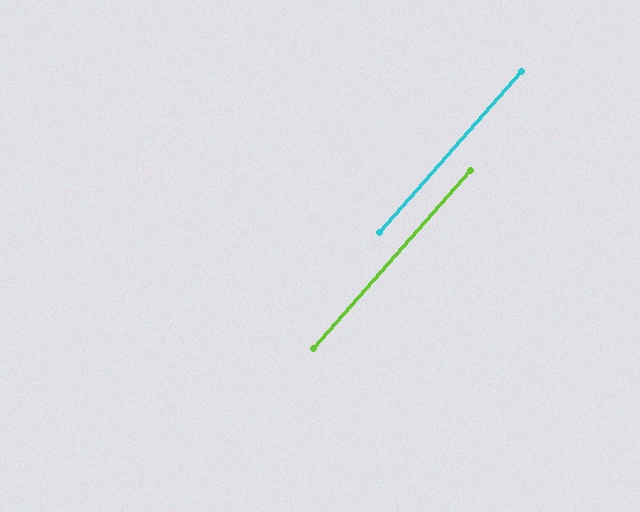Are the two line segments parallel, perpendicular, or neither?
Parallel — their directions differ by only 0.1°.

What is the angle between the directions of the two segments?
Approximately 0 degrees.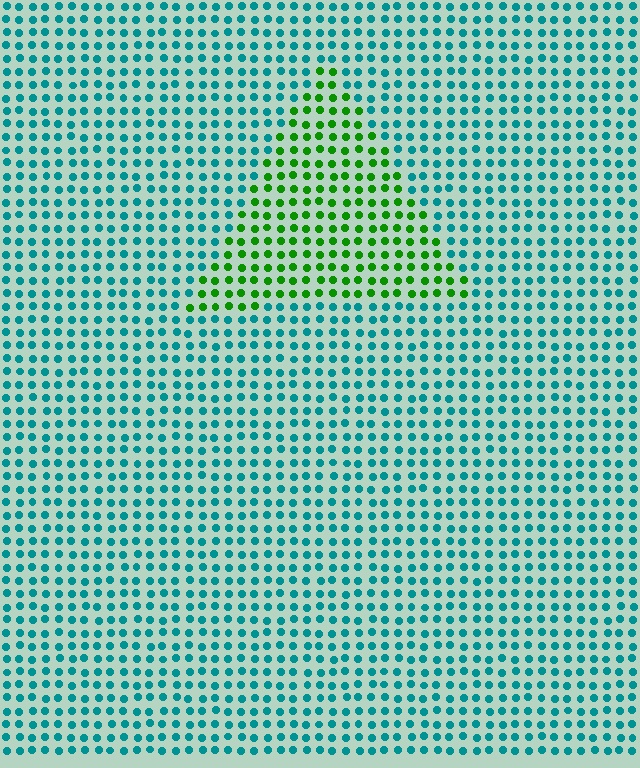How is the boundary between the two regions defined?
The boundary is defined purely by a slight shift in hue (about 64 degrees). Spacing, size, and orientation are identical on both sides.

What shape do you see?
I see a triangle.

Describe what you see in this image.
The image is filled with small teal elements in a uniform arrangement. A triangle-shaped region is visible where the elements are tinted to a slightly different hue, forming a subtle color boundary.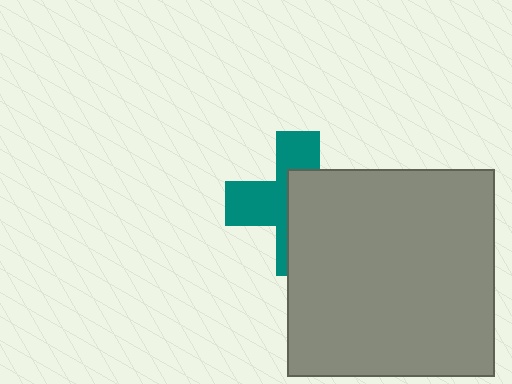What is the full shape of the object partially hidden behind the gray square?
The partially hidden object is a teal cross.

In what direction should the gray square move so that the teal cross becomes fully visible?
The gray square should move right. That is the shortest direction to clear the overlap and leave the teal cross fully visible.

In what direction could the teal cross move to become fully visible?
The teal cross could move left. That would shift it out from behind the gray square entirely.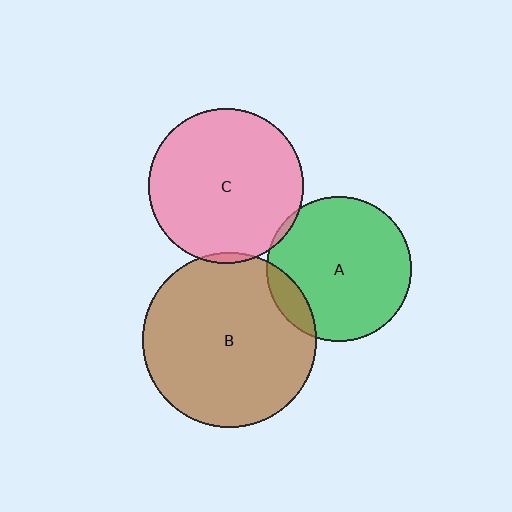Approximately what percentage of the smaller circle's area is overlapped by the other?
Approximately 5%.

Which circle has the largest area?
Circle B (brown).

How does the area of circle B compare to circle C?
Approximately 1.3 times.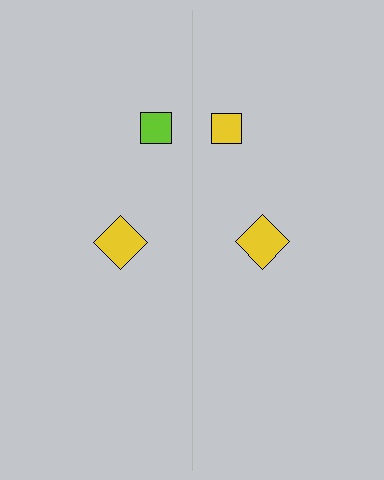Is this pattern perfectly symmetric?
No, the pattern is not perfectly symmetric. The yellow square on the right side breaks the symmetry — its mirror counterpart is lime.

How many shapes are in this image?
There are 4 shapes in this image.